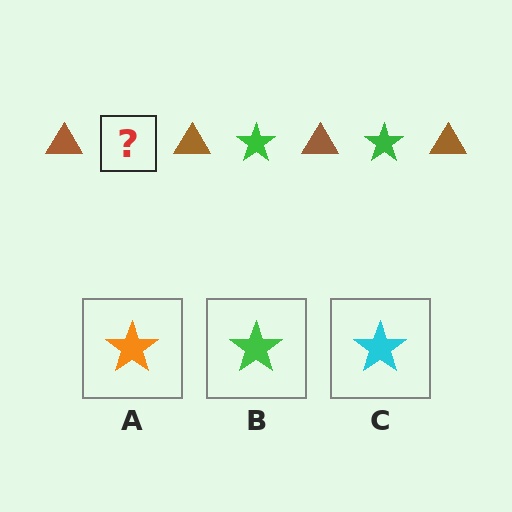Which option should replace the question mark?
Option B.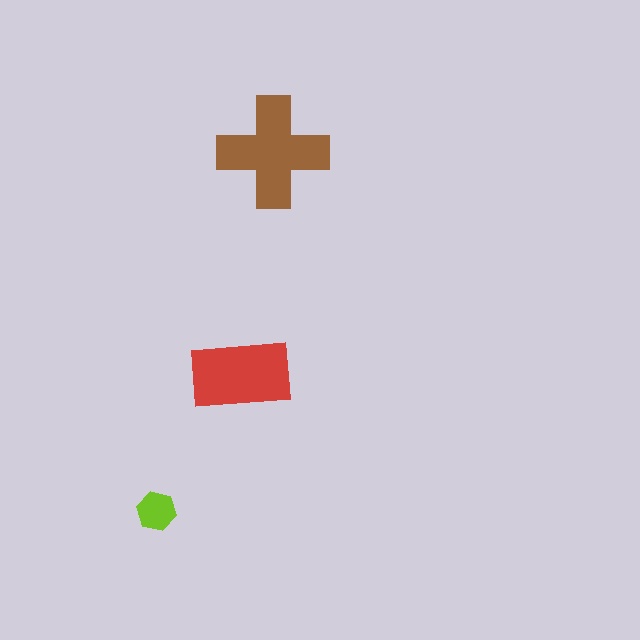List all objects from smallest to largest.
The lime hexagon, the red rectangle, the brown cross.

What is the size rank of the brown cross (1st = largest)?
1st.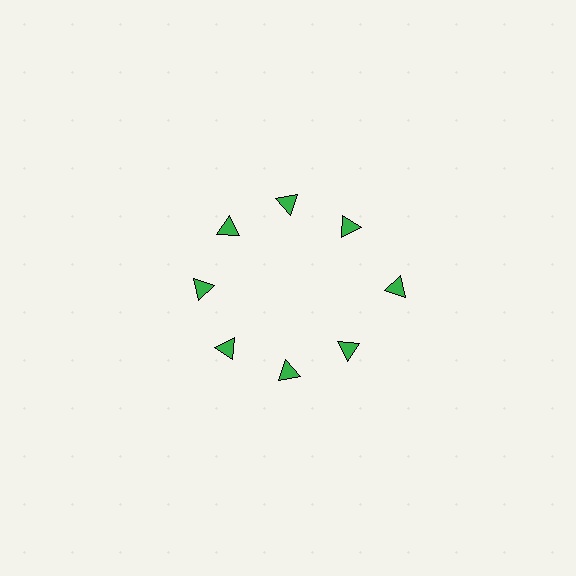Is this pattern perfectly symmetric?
No. The 8 green triangles are arranged in a ring, but one element near the 3 o'clock position is pushed outward from the center, breaking the 8-fold rotational symmetry.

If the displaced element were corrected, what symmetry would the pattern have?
It would have 8-fold rotational symmetry — the pattern would map onto itself every 45 degrees.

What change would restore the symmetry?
The symmetry would be restored by moving it inward, back onto the ring so that all 8 triangles sit at equal angles and equal distance from the center.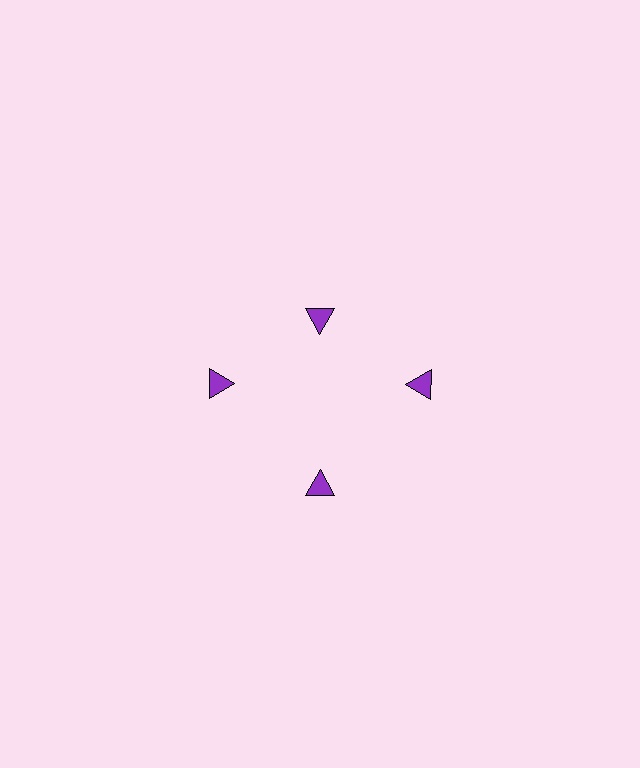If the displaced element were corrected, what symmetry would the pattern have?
It would have 4-fold rotational symmetry — the pattern would map onto itself every 90 degrees.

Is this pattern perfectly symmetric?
No. The 4 purple triangles are arranged in a ring, but one element near the 12 o'clock position is pulled inward toward the center, breaking the 4-fold rotational symmetry.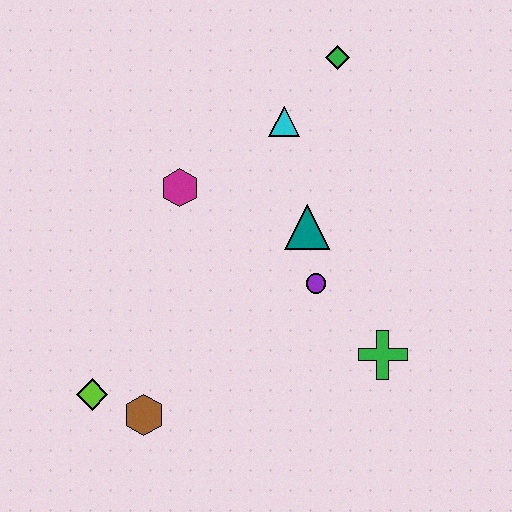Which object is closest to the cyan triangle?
The green diamond is closest to the cyan triangle.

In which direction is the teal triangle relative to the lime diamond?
The teal triangle is to the right of the lime diamond.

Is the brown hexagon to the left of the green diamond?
Yes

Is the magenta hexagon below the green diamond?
Yes